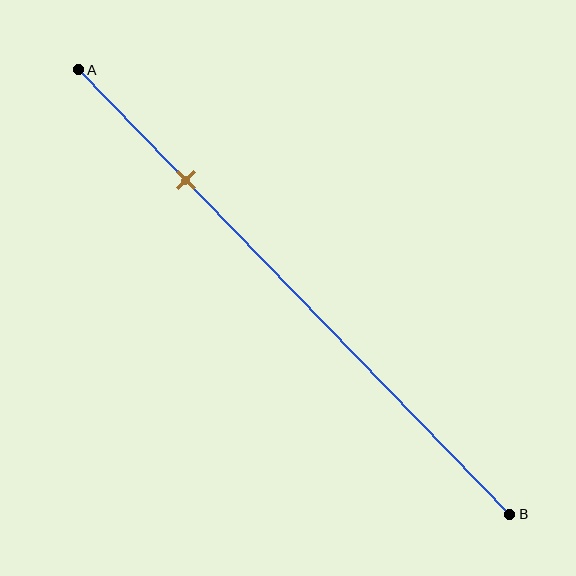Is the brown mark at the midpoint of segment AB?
No, the mark is at about 25% from A, not at the 50% midpoint.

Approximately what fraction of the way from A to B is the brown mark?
The brown mark is approximately 25% of the way from A to B.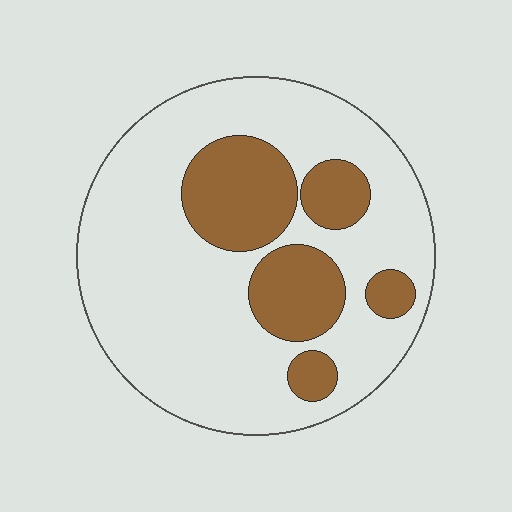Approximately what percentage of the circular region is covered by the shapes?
Approximately 25%.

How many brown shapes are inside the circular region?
5.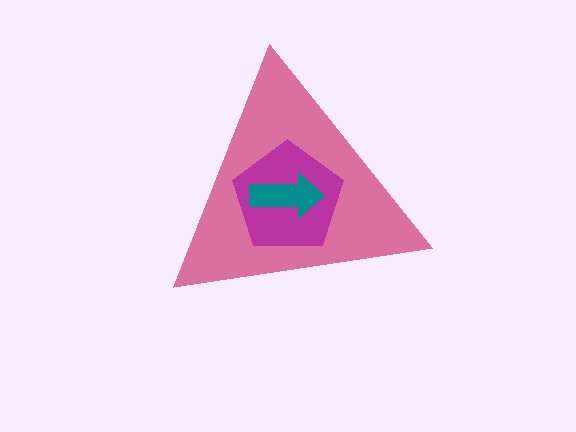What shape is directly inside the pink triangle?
The magenta pentagon.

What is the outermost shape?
The pink triangle.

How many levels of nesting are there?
3.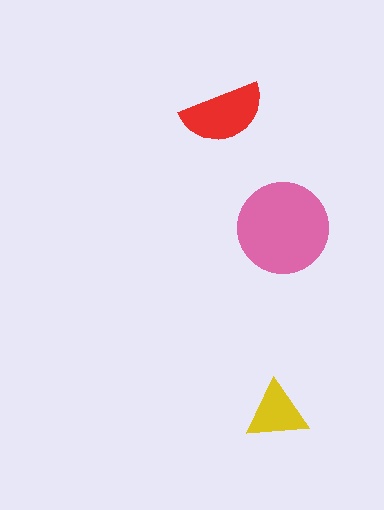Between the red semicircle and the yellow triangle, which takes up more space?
The red semicircle.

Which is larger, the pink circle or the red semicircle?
The pink circle.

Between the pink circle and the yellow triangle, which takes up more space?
The pink circle.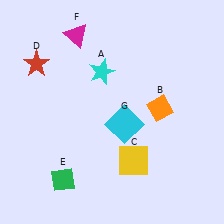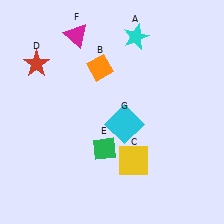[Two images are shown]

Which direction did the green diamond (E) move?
The green diamond (E) moved right.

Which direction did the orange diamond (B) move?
The orange diamond (B) moved left.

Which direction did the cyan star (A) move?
The cyan star (A) moved up.